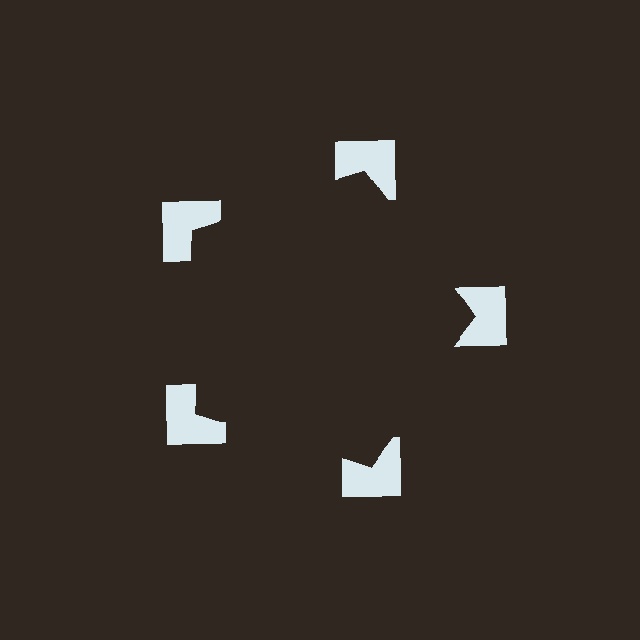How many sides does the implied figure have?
5 sides.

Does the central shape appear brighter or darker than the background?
It typically appears slightly darker than the background, even though no actual brightness change is drawn.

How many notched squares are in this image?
There are 5 — one at each vertex of the illusory pentagon.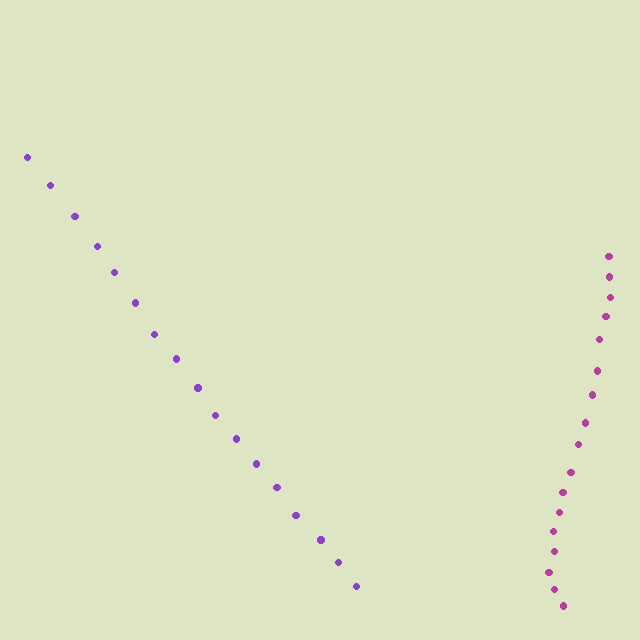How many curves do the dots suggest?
There are 2 distinct paths.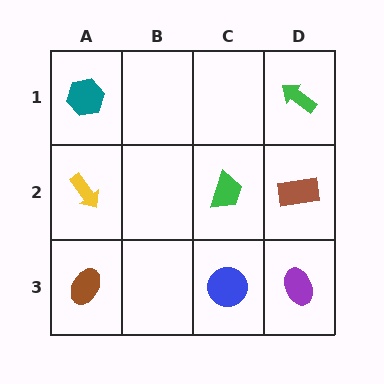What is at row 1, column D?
A green arrow.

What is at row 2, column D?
A brown rectangle.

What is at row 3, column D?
A purple ellipse.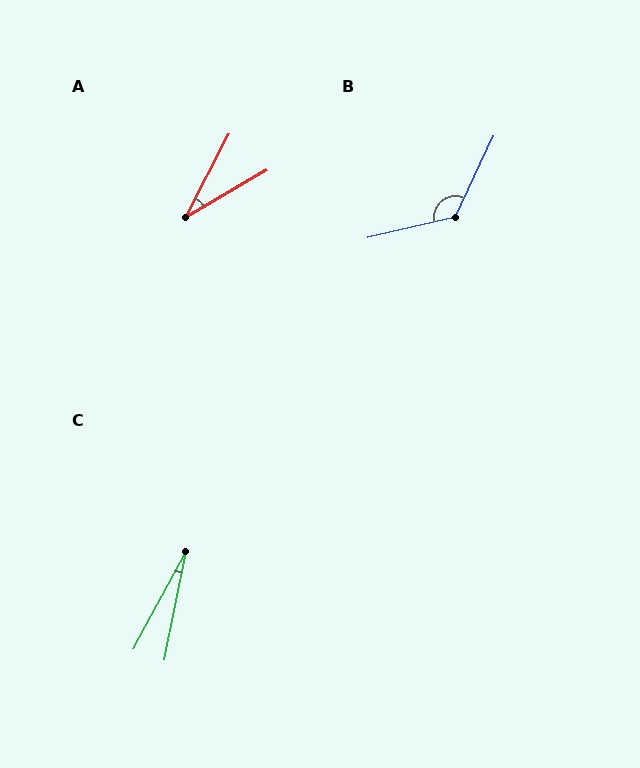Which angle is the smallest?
C, at approximately 17 degrees.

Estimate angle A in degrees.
Approximately 33 degrees.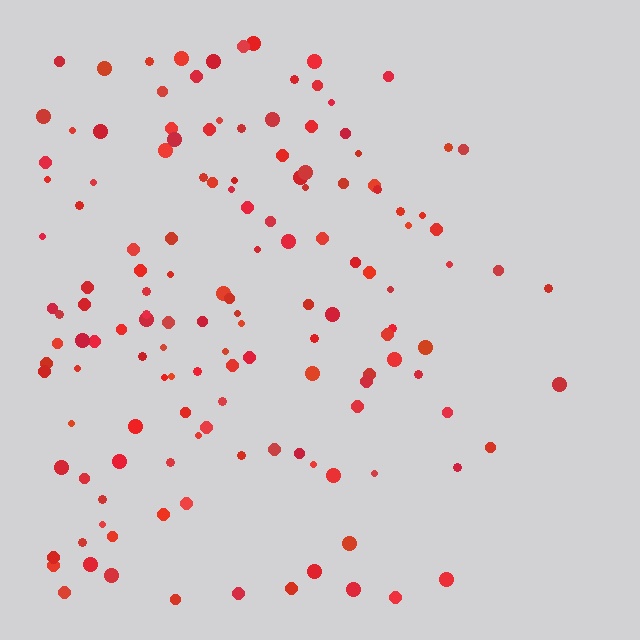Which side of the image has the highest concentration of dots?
The left.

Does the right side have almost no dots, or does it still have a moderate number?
Still a moderate number, just noticeably fewer than the left.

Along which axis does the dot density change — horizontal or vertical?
Horizontal.